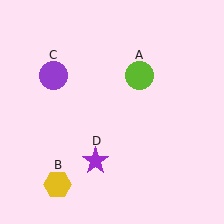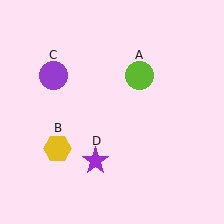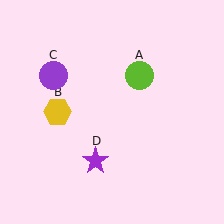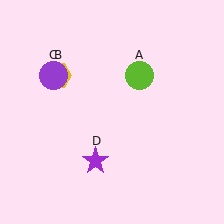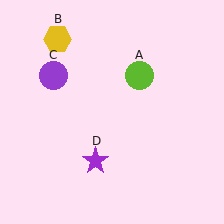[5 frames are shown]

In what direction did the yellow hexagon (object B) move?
The yellow hexagon (object B) moved up.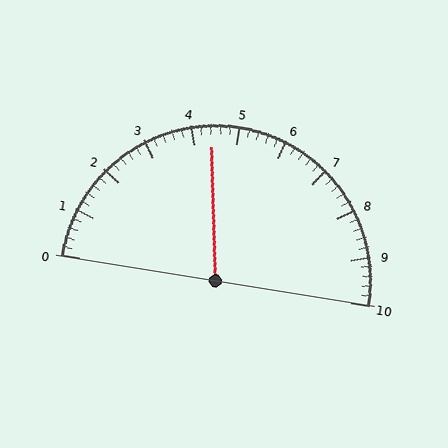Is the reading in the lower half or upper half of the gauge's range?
The reading is in the lower half of the range (0 to 10).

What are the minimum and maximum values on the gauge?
The gauge ranges from 0 to 10.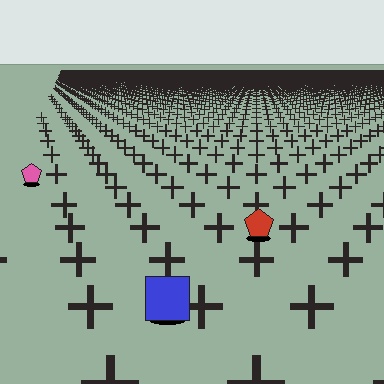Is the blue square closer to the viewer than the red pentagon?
Yes. The blue square is closer — you can tell from the texture gradient: the ground texture is coarser near it.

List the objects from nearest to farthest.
From nearest to farthest: the blue square, the red pentagon, the pink pentagon.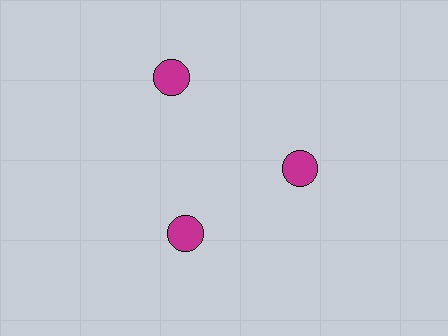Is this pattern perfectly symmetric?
No. The 3 magenta circles are arranged in a ring, but one element near the 11 o'clock position is pushed outward from the center, breaking the 3-fold rotational symmetry.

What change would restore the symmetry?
The symmetry would be restored by moving it inward, back onto the ring so that all 3 circles sit at equal angles and equal distance from the center.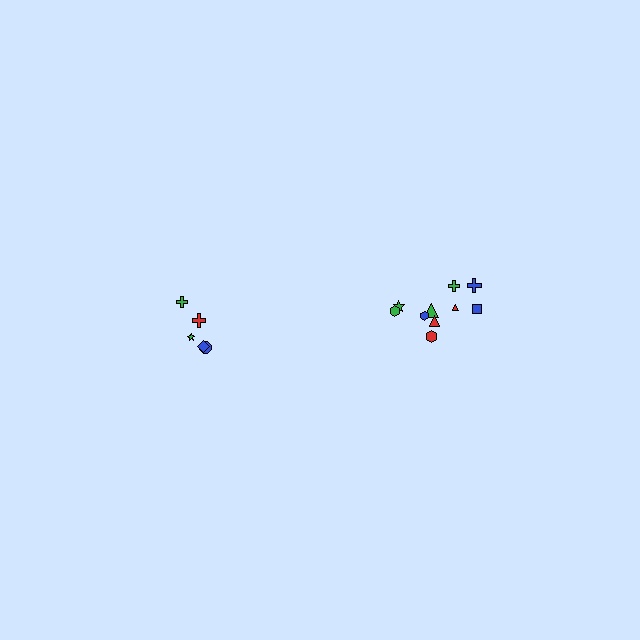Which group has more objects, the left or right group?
The right group.